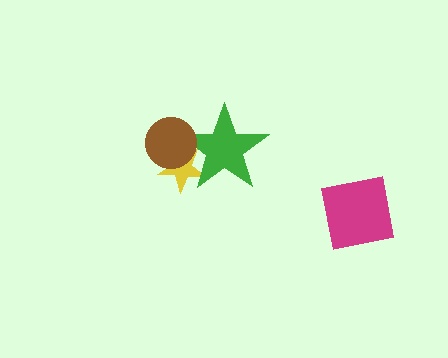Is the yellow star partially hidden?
Yes, it is partially covered by another shape.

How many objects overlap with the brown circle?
2 objects overlap with the brown circle.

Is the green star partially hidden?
Yes, it is partially covered by another shape.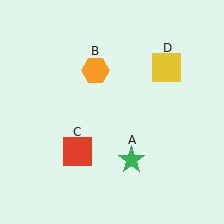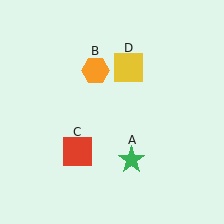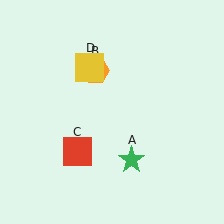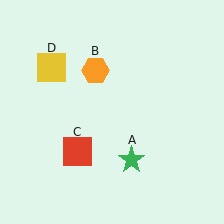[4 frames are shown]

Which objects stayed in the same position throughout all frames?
Green star (object A) and orange hexagon (object B) and red square (object C) remained stationary.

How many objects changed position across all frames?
1 object changed position: yellow square (object D).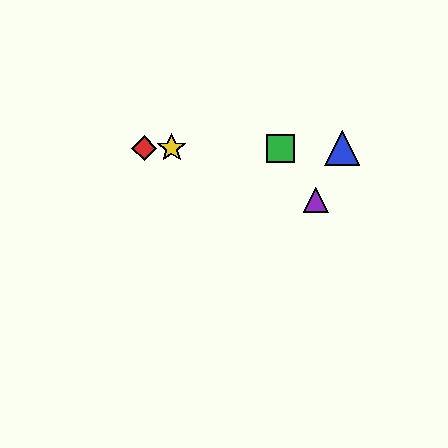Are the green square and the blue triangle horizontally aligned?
Yes, both are at y≈148.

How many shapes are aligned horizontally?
4 shapes (the red diamond, the blue triangle, the green square, the yellow star) are aligned horizontally.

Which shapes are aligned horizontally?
The red diamond, the blue triangle, the green square, the yellow star are aligned horizontally.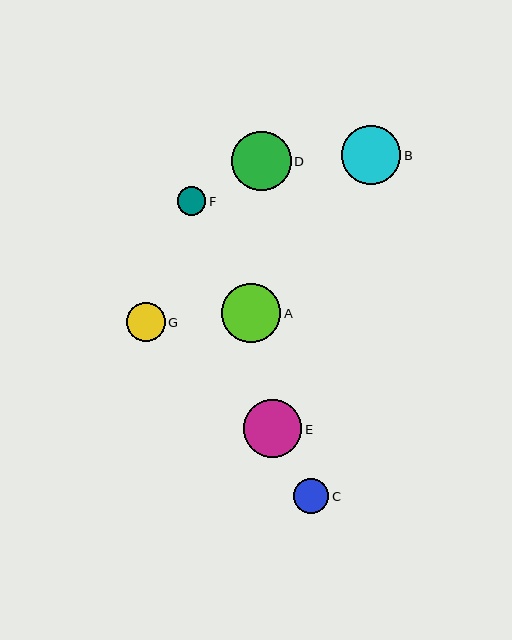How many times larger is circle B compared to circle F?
Circle B is approximately 2.1 times the size of circle F.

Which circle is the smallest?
Circle F is the smallest with a size of approximately 29 pixels.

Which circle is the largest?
Circle D is the largest with a size of approximately 60 pixels.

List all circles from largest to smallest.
From largest to smallest: D, B, A, E, G, C, F.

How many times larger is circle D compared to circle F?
Circle D is approximately 2.1 times the size of circle F.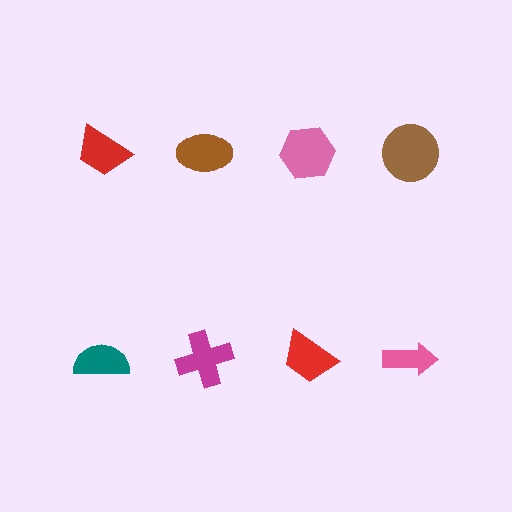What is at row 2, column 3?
A red trapezoid.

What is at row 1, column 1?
A red trapezoid.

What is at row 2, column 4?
A pink arrow.